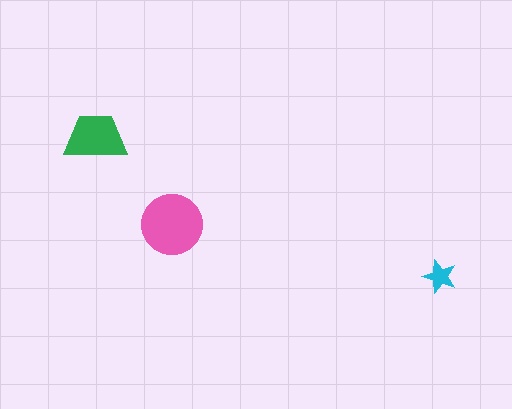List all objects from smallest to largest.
The cyan star, the green trapezoid, the pink circle.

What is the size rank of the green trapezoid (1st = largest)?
2nd.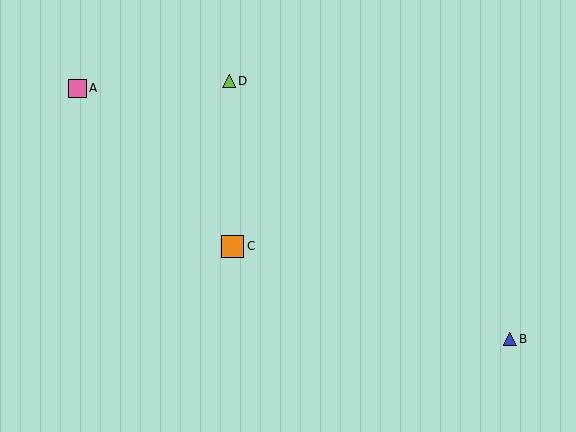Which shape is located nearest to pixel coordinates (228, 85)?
The lime triangle (labeled D) at (229, 81) is nearest to that location.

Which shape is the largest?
The orange square (labeled C) is the largest.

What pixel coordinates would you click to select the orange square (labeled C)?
Click at (233, 246) to select the orange square C.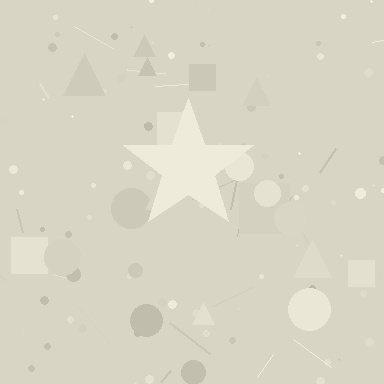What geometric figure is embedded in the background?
A star is embedded in the background.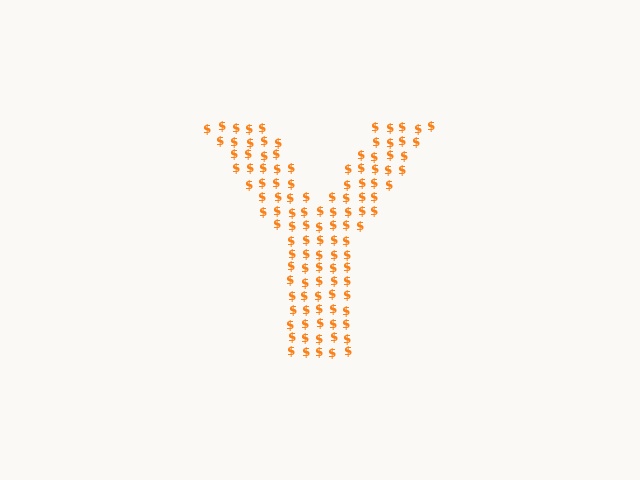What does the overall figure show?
The overall figure shows the letter Y.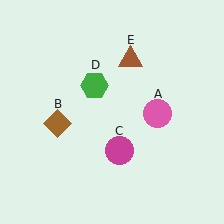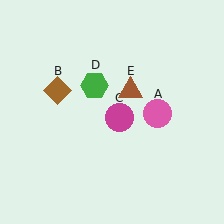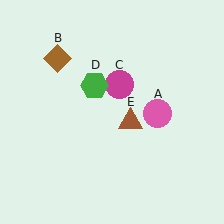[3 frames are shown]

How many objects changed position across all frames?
3 objects changed position: brown diamond (object B), magenta circle (object C), brown triangle (object E).